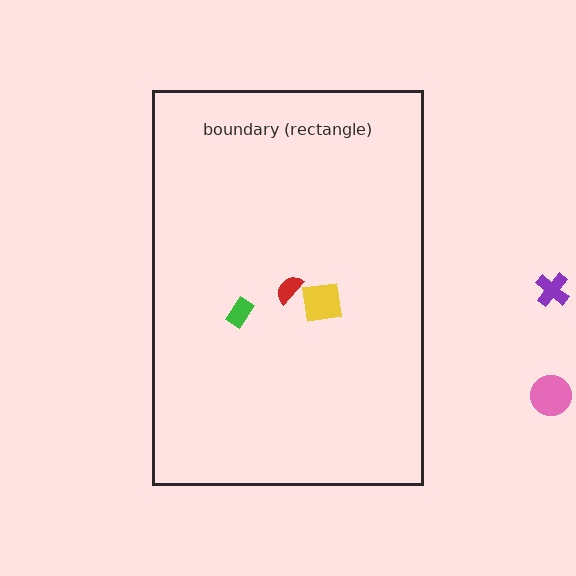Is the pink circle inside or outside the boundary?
Outside.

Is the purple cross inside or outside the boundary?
Outside.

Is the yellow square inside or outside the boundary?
Inside.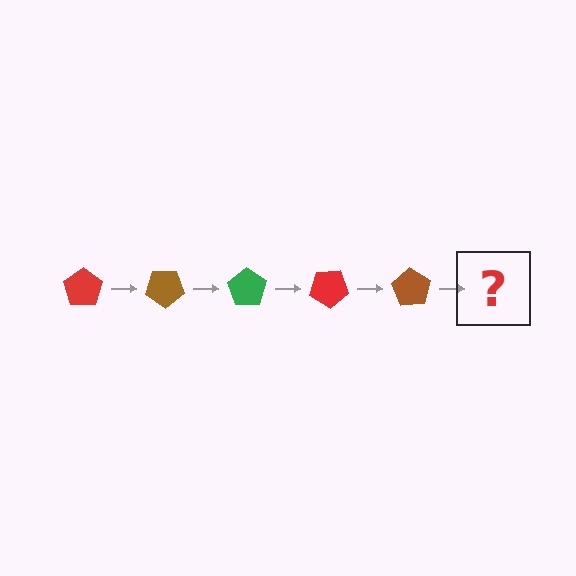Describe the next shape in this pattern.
It should be a green pentagon, rotated 175 degrees from the start.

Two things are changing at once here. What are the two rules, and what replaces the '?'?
The two rules are that it rotates 35 degrees each step and the color cycles through red, brown, and green. The '?' should be a green pentagon, rotated 175 degrees from the start.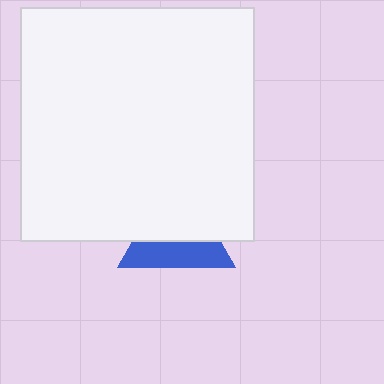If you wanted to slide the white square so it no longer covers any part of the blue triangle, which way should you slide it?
Slide it up — that is the most direct way to separate the two shapes.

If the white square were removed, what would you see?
You would see the complete blue triangle.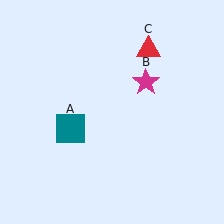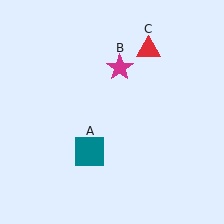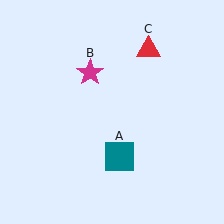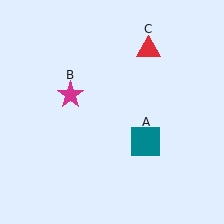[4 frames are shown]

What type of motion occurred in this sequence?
The teal square (object A), magenta star (object B) rotated counterclockwise around the center of the scene.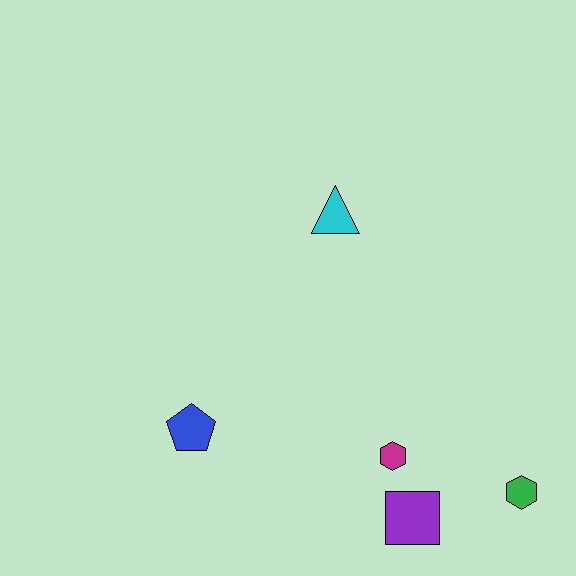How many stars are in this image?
There are no stars.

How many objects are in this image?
There are 5 objects.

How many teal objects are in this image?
There are no teal objects.